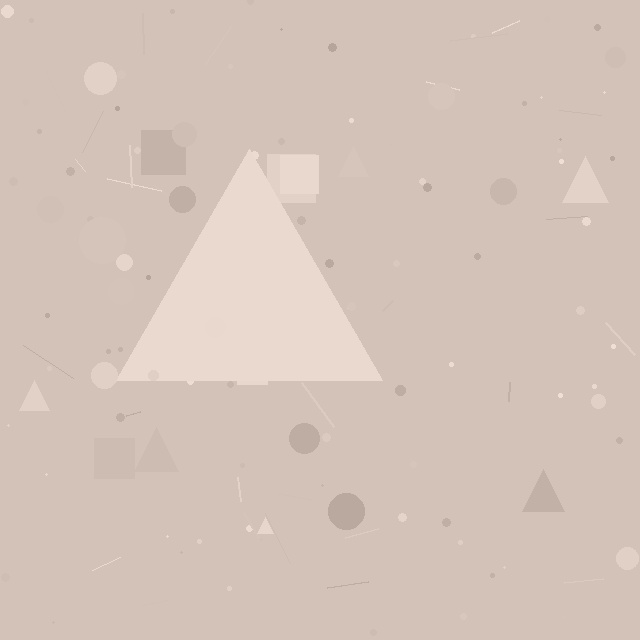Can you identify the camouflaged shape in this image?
The camouflaged shape is a triangle.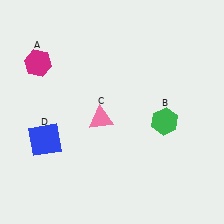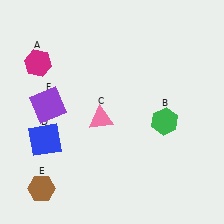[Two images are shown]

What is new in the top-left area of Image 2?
A purple square (F) was added in the top-left area of Image 2.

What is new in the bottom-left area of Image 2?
A brown hexagon (E) was added in the bottom-left area of Image 2.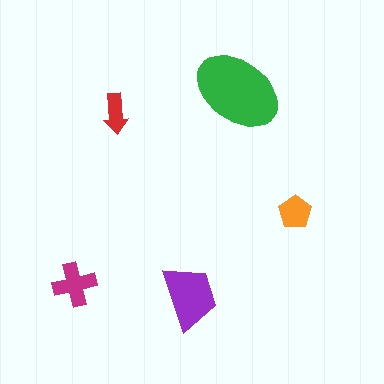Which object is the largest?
The green ellipse.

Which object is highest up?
The green ellipse is topmost.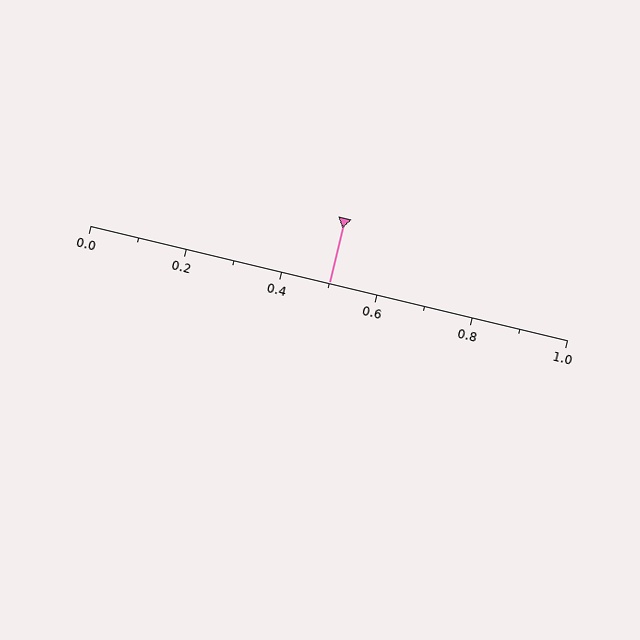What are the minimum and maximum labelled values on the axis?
The axis runs from 0.0 to 1.0.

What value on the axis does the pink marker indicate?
The marker indicates approximately 0.5.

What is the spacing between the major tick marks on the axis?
The major ticks are spaced 0.2 apart.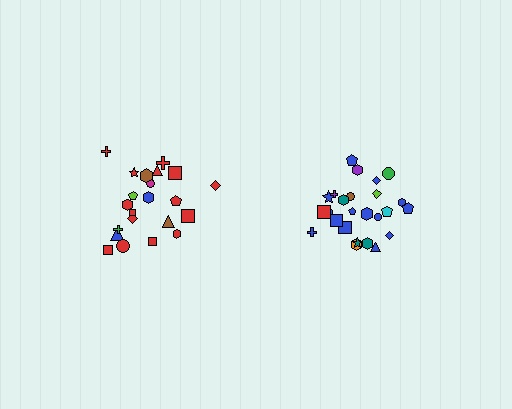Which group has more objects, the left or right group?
The right group.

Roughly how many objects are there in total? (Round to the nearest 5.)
Roughly 45 objects in total.